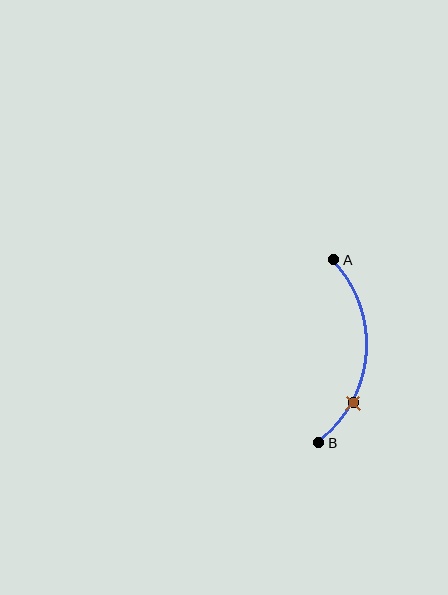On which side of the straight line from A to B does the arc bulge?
The arc bulges to the right of the straight line connecting A and B.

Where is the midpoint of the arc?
The arc midpoint is the point on the curve farthest from the straight line joining A and B. It sits to the right of that line.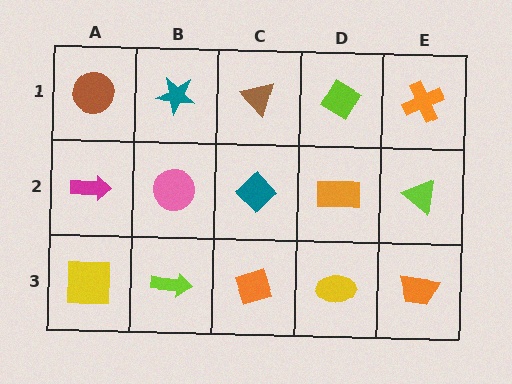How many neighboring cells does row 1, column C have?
3.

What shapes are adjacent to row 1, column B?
A pink circle (row 2, column B), a brown circle (row 1, column A), a brown triangle (row 1, column C).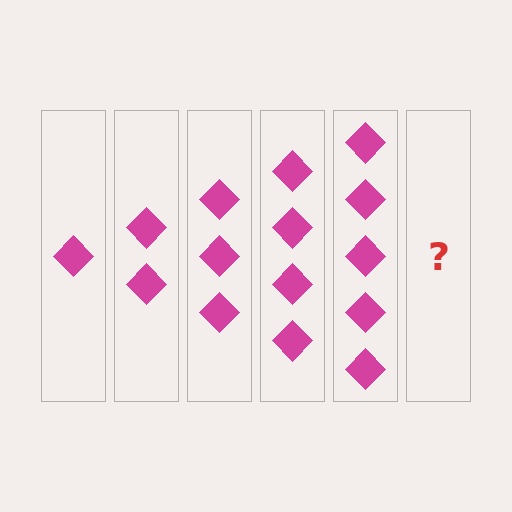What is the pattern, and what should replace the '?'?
The pattern is that each step adds one more diamond. The '?' should be 6 diamonds.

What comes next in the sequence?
The next element should be 6 diamonds.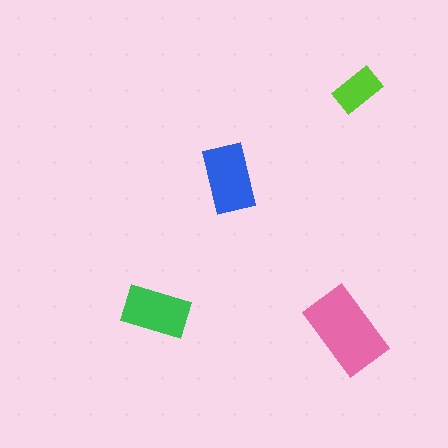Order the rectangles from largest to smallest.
the pink one, the blue one, the green one, the lime one.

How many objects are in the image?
There are 4 objects in the image.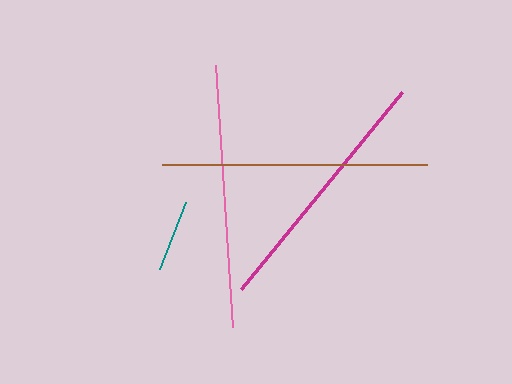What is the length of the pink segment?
The pink segment is approximately 263 pixels long.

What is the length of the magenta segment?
The magenta segment is approximately 254 pixels long.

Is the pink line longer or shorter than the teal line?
The pink line is longer than the teal line.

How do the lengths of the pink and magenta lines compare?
The pink and magenta lines are approximately the same length.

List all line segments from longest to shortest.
From longest to shortest: brown, pink, magenta, teal.